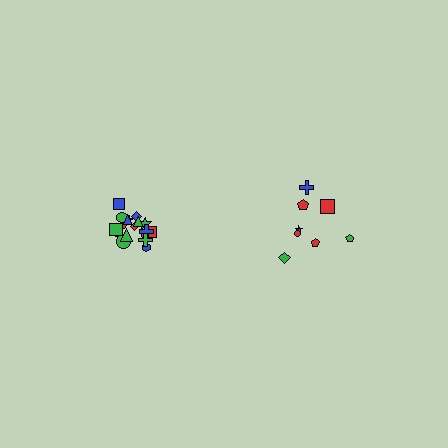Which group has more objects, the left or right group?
The left group.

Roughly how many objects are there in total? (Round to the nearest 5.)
Roughly 25 objects in total.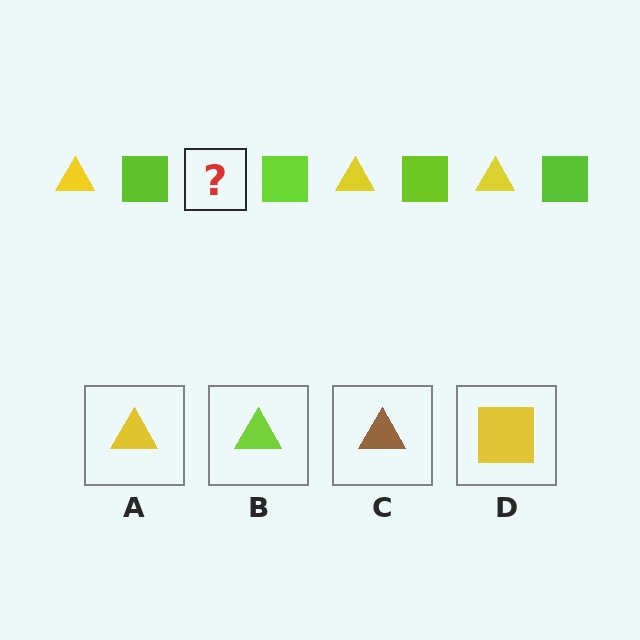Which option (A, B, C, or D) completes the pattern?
A.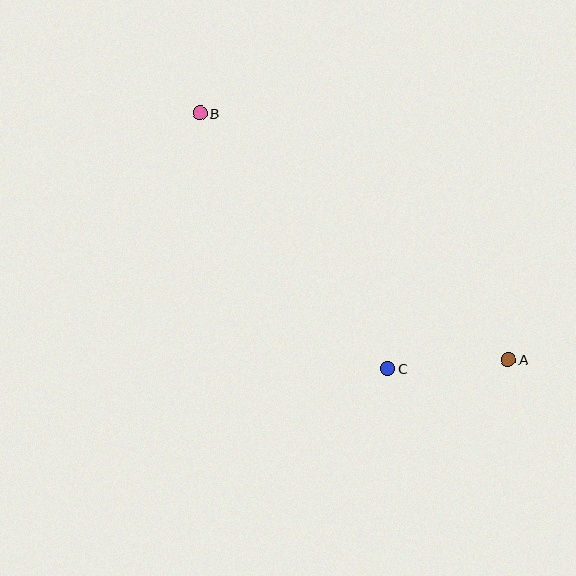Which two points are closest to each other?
Points A and C are closest to each other.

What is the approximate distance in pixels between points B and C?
The distance between B and C is approximately 317 pixels.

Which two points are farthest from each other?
Points A and B are farthest from each other.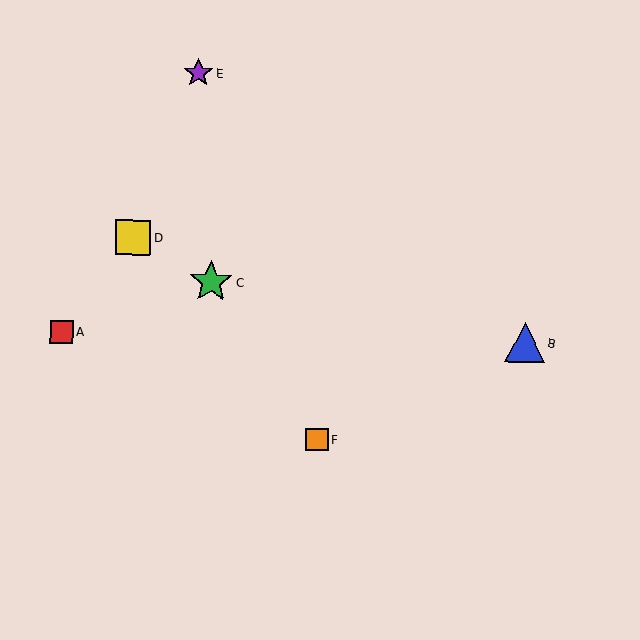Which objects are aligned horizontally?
Objects A, B are aligned horizontally.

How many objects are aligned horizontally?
2 objects (A, B) are aligned horizontally.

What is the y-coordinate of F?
Object F is at y≈440.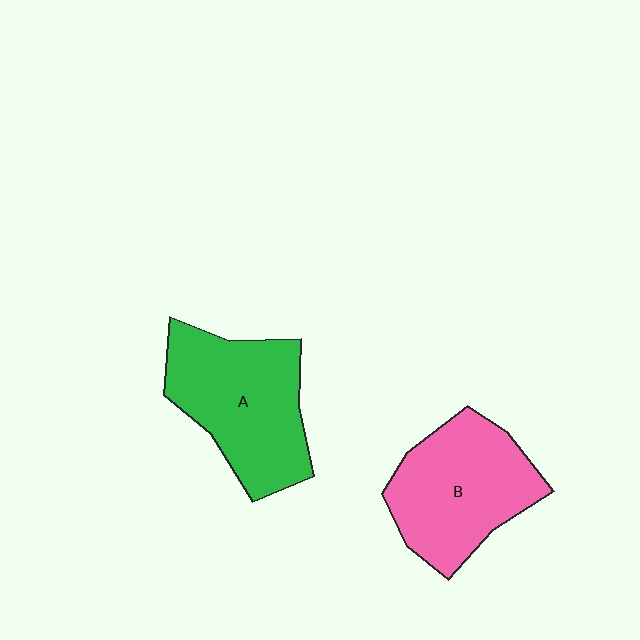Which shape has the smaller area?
Shape B (pink).